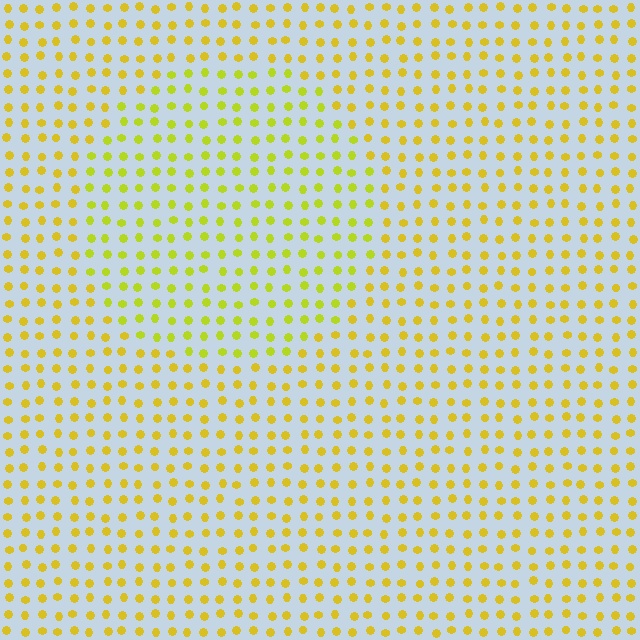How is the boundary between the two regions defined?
The boundary is defined purely by a slight shift in hue (about 20 degrees). Spacing, size, and orientation are identical on both sides.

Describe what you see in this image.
The image is filled with small yellow elements in a uniform arrangement. A circle-shaped region is visible where the elements are tinted to a slightly different hue, forming a subtle color boundary.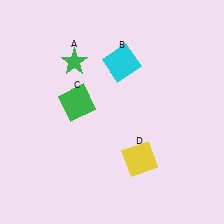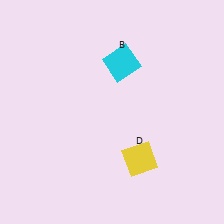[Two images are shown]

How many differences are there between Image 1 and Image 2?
There are 2 differences between the two images.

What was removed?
The green star (A), the green square (C) were removed in Image 2.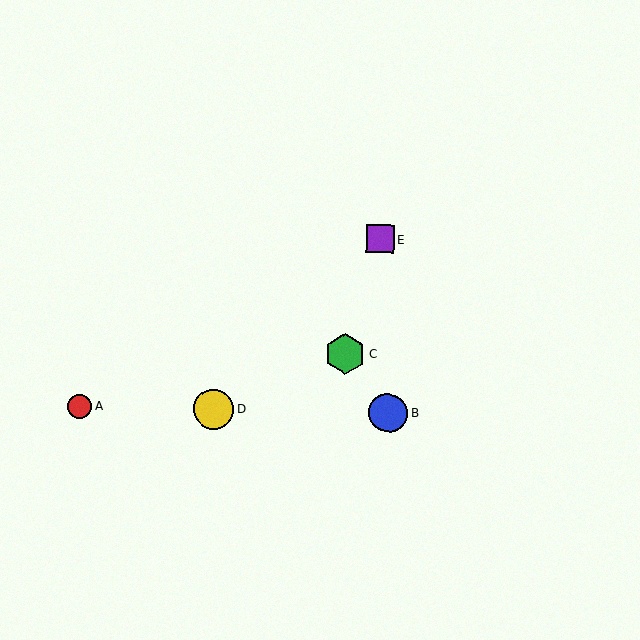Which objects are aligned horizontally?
Objects A, B, D are aligned horizontally.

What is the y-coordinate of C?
Object C is at y≈354.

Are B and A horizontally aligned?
Yes, both are at y≈413.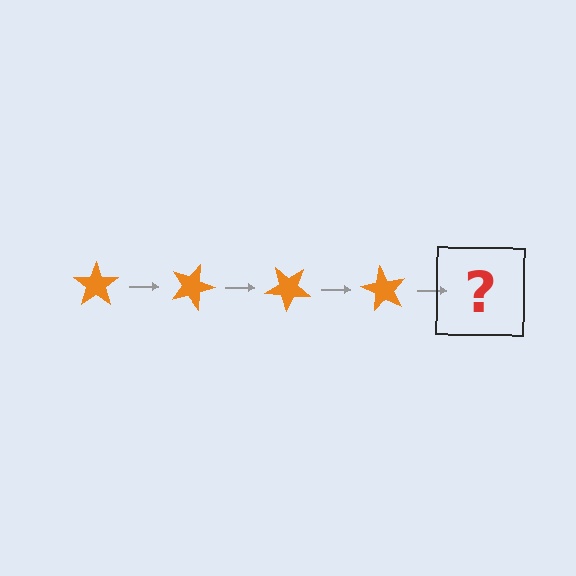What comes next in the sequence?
The next element should be an orange star rotated 80 degrees.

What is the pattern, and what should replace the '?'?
The pattern is that the star rotates 20 degrees each step. The '?' should be an orange star rotated 80 degrees.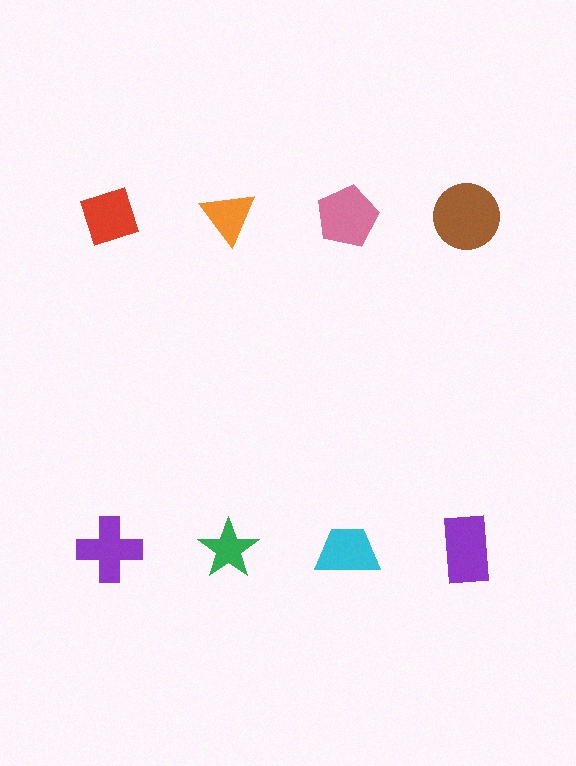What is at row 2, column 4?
A purple rectangle.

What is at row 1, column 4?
A brown circle.